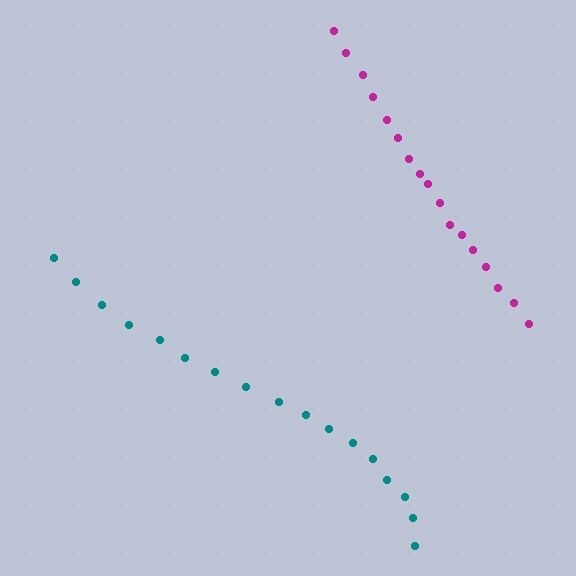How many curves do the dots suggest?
There are 2 distinct paths.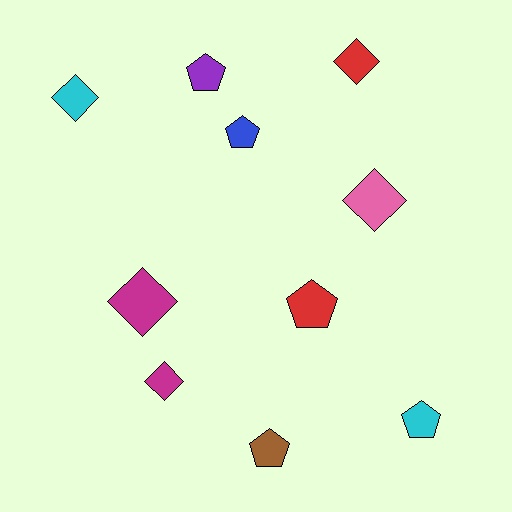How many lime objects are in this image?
There are no lime objects.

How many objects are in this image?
There are 10 objects.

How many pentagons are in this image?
There are 5 pentagons.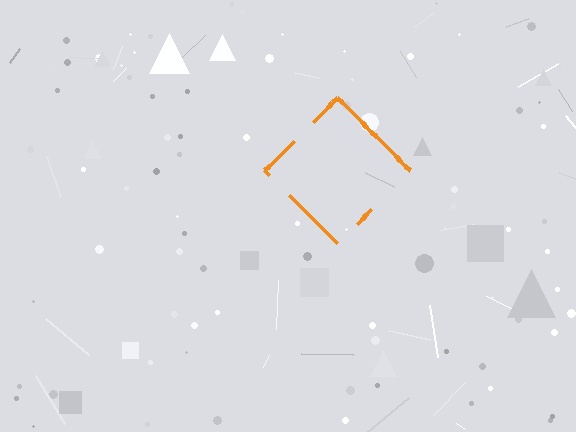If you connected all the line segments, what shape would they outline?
They would outline a diamond.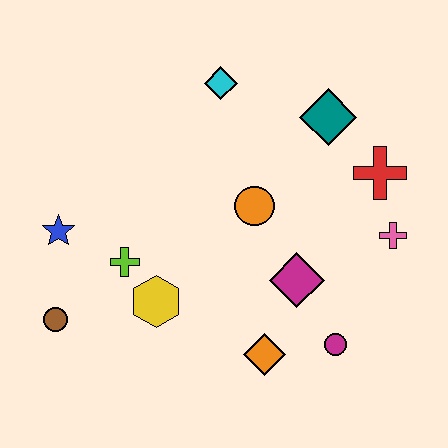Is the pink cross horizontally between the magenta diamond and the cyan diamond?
No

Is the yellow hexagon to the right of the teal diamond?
No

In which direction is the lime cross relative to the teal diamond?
The lime cross is to the left of the teal diamond.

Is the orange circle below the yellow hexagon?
No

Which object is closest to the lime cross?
The yellow hexagon is closest to the lime cross.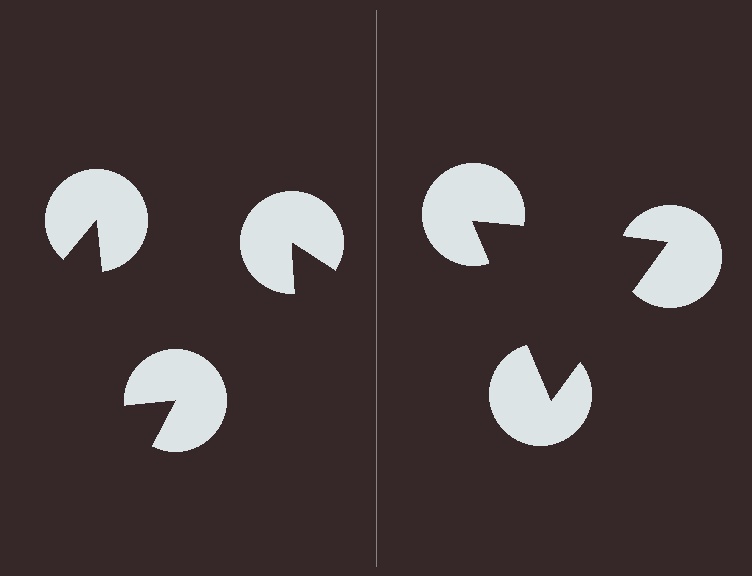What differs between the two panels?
The pac-man discs are positioned identically on both sides; only the wedge orientations differ. On the right they align to a triangle; on the left they are misaligned.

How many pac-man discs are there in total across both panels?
6 — 3 on each side.